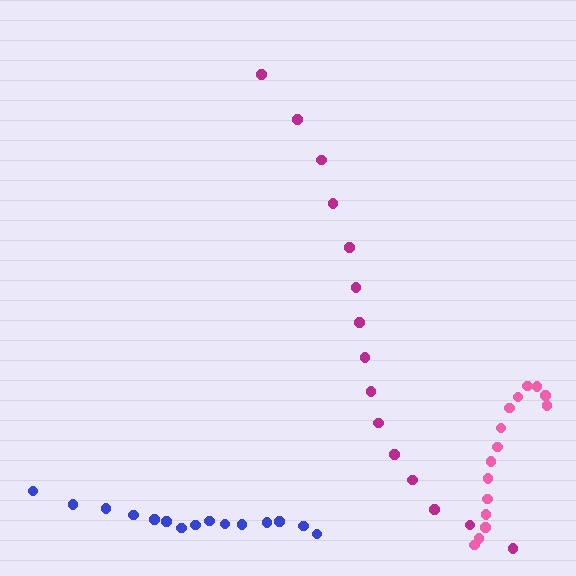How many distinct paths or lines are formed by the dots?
There are 3 distinct paths.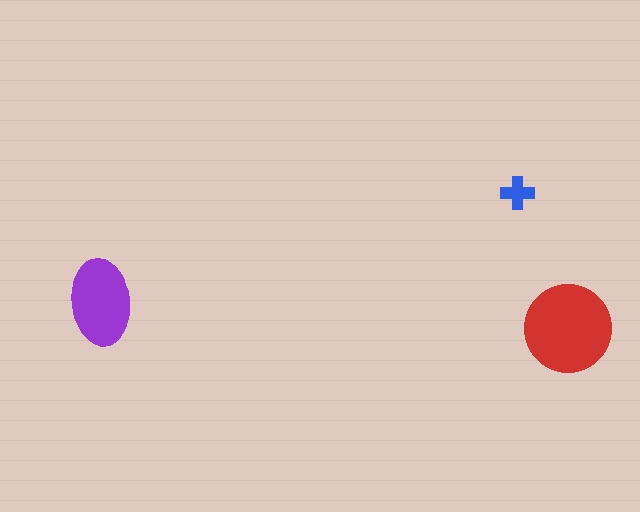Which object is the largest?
The red circle.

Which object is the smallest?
The blue cross.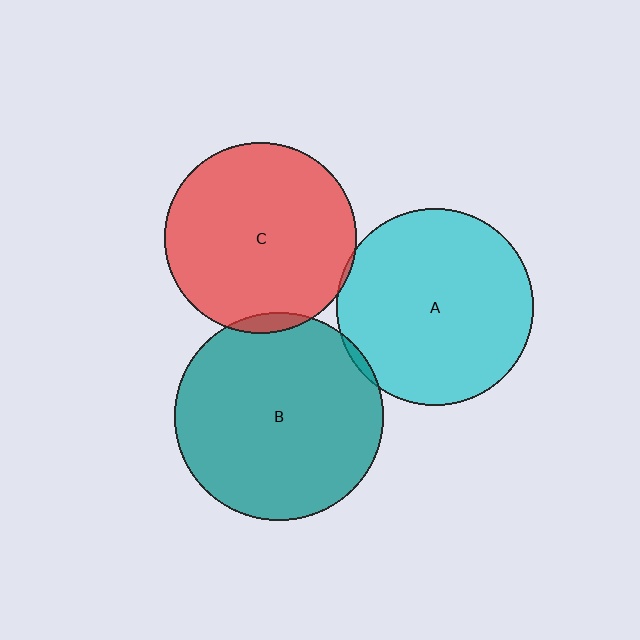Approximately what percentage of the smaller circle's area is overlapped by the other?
Approximately 5%.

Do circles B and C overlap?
Yes.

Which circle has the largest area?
Circle B (teal).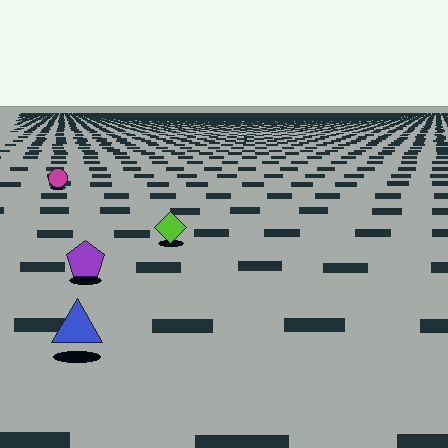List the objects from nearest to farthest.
From nearest to farthest: the blue triangle, the purple pentagon, the lime diamond, the magenta circle.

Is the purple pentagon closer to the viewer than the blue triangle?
No. The blue triangle is closer — you can tell from the texture gradient: the ground texture is coarser near it.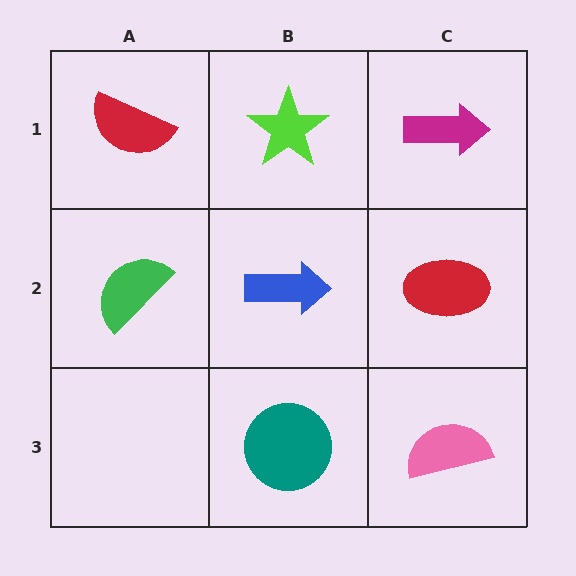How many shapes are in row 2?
3 shapes.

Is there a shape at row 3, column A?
No, that cell is empty.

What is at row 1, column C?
A magenta arrow.